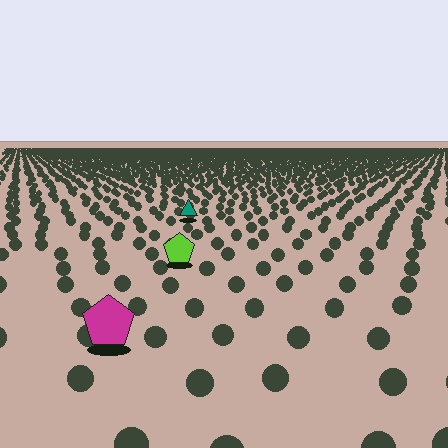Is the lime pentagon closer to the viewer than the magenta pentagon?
No. The magenta pentagon is closer — you can tell from the texture gradient: the ground texture is coarser near it.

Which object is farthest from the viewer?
The teal triangle is farthest from the viewer. It appears smaller and the ground texture around it is denser.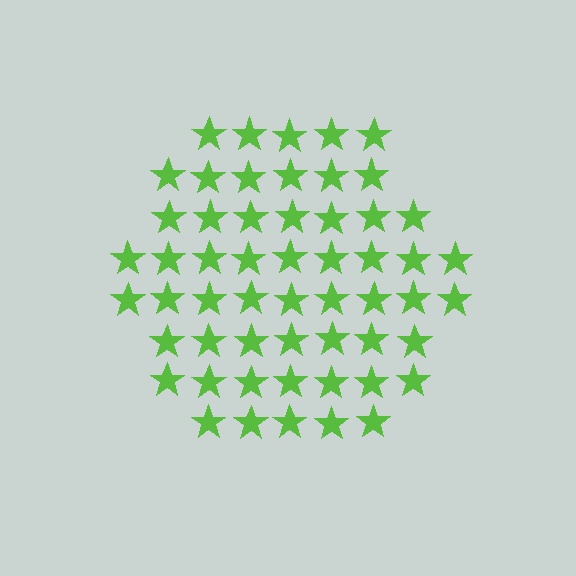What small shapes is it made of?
It is made of small stars.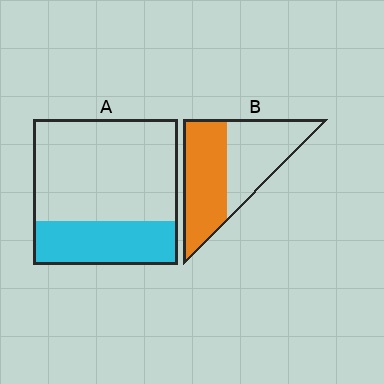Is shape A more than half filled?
No.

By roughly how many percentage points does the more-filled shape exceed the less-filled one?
By roughly 20 percentage points (B over A).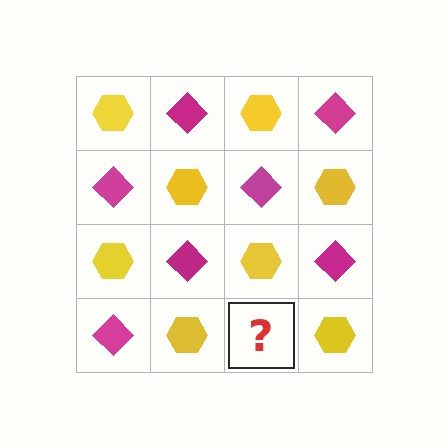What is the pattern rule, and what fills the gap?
The rule is that it alternates yellow hexagon and magenta diamond in a checkerboard pattern. The gap should be filled with a magenta diamond.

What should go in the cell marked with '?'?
The missing cell should contain a magenta diamond.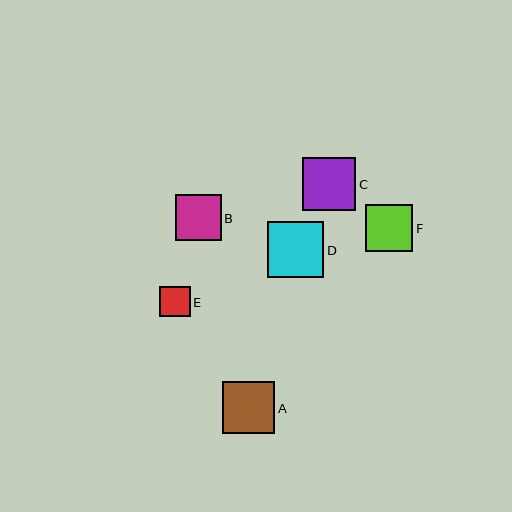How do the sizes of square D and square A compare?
Square D and square A are approximately the same size.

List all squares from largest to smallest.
From largest to smallest: D, C, A, F, B, E.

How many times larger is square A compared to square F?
Square A is approximately 1.1 times the size of square F.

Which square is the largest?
Square D is the largest with a size of approximately 57 pixels.